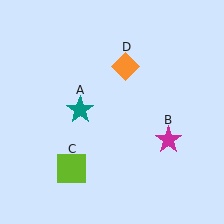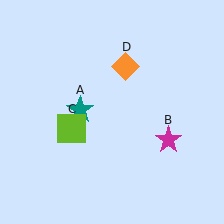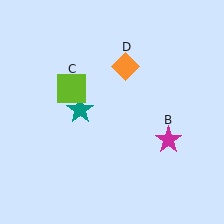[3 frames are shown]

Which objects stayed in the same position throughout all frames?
Teal star (object A) and magenta star (object B) and orange diamond (object D) remained stationary.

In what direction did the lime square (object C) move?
The lime square (object C) moved up.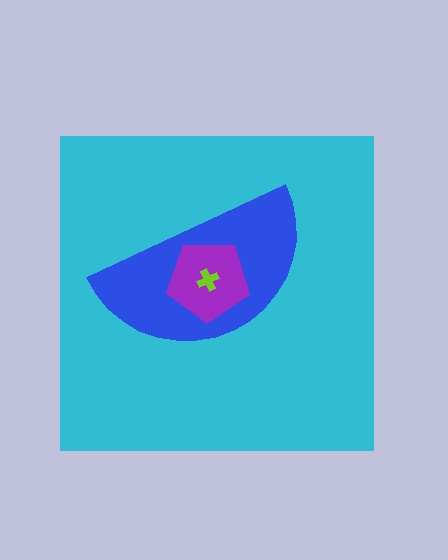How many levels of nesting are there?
4.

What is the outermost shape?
The cyan square.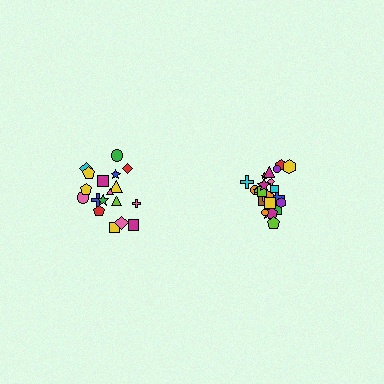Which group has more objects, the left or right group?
The right group.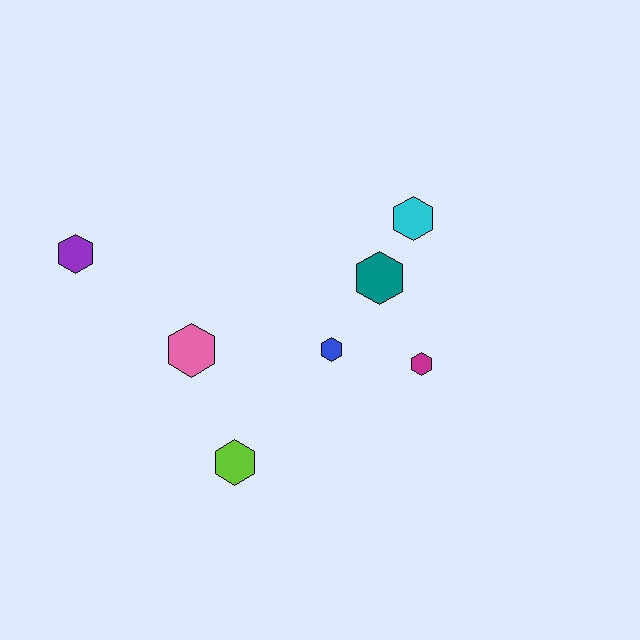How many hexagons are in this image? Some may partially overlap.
There are 7 hexagons.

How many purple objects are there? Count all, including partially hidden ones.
There is 1 purple object.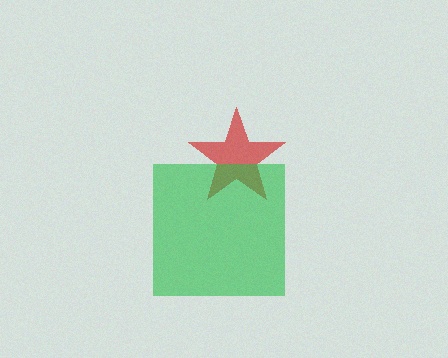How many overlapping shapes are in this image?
There are 2 overlapping shapes in the image.